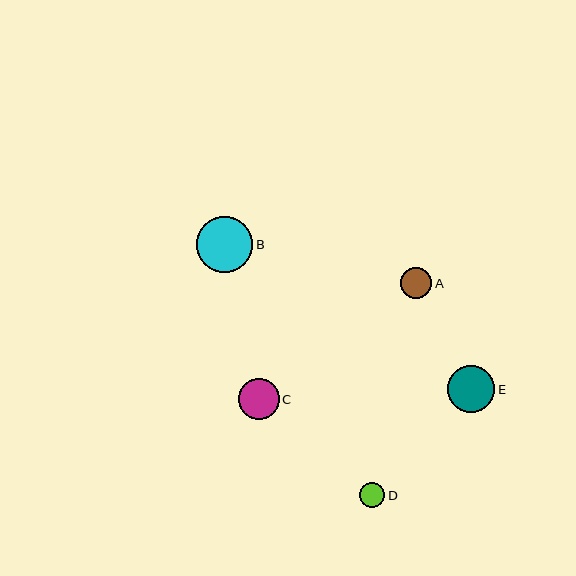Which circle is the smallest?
Circle D is the smallest with a size of approximately 25 pixels.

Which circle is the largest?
Circle B is the largest with a size of approximately 56 pixels.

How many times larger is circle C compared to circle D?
Circle C is approximately 1.6 times the size of circle D.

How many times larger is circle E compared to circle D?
Circle E is approximately 1.9 times the size of circle D.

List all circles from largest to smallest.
From largest to smallest: B, E, C, A, D.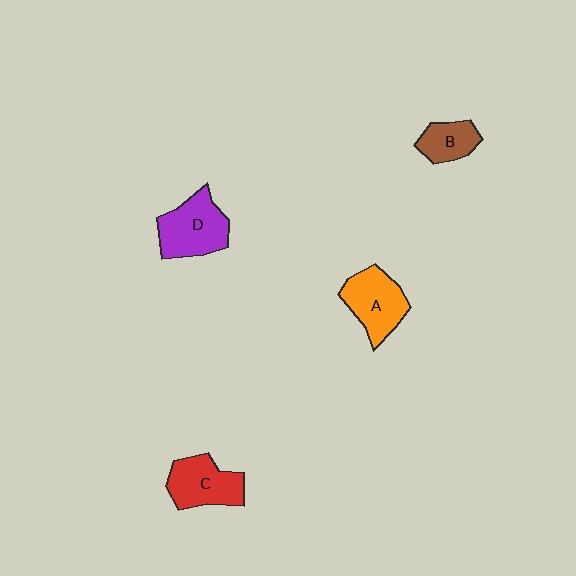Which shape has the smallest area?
Shape B (brown).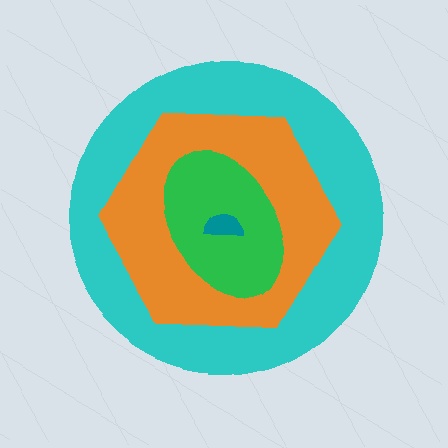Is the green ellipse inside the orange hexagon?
Yes.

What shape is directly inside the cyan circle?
The orange hexagon.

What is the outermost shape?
The cyan circle.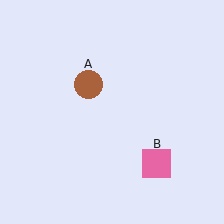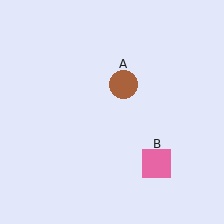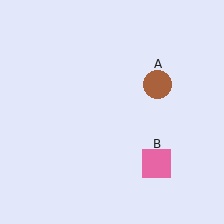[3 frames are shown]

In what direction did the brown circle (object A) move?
The brown circle (object A) moved right.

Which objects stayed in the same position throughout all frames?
Pink square (object B) remained stationary.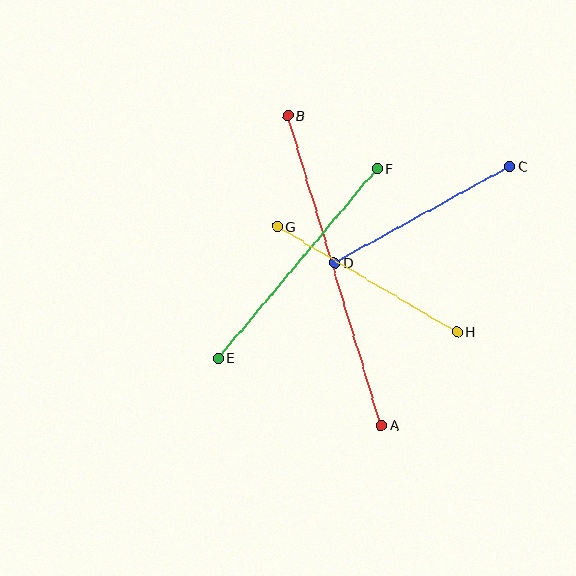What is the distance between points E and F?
The distance is approximately 248 pixels.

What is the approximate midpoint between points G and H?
The midpoint is at approximately (367, 279) pixels.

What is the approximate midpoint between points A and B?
The midpoint is at approximately (335, 271) pixels.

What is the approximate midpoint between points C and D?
The midpoint is at approximately (422, 215) pixels.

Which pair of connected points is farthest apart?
Points A and B are farthest apart.